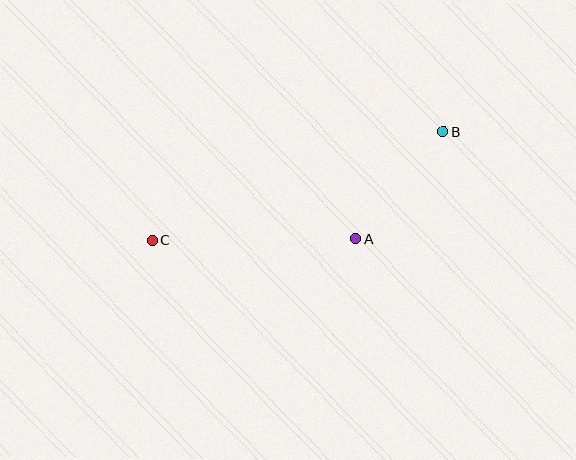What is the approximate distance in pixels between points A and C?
The distance between A and C is approximately 203 pixels.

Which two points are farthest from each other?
Points B and C are farthest from each other.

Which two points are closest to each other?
Points A and B are closest to each other.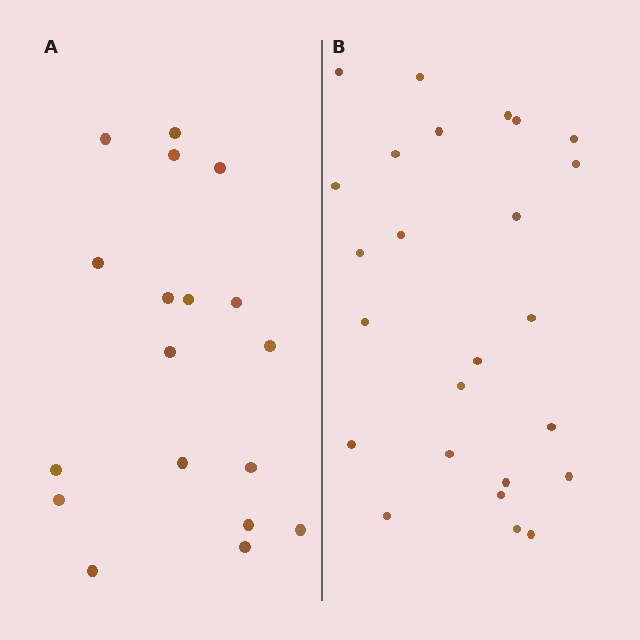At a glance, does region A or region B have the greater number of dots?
Region B (the right region) has more dots.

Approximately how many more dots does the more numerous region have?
Region B has roughly 8 or so more dots than region A.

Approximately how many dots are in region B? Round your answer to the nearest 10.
About 20 dots. (The exact count is 25, which rounds to 20.)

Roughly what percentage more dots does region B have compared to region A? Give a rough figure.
About 40% more.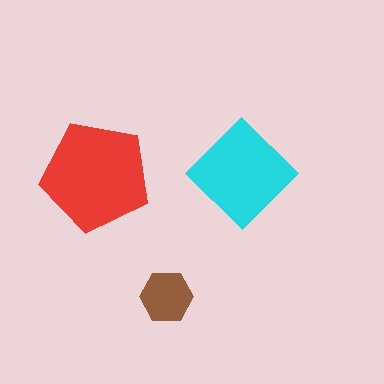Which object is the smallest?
The brown hexagon.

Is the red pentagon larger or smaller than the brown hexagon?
Larger.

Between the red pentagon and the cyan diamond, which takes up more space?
The red pentagon.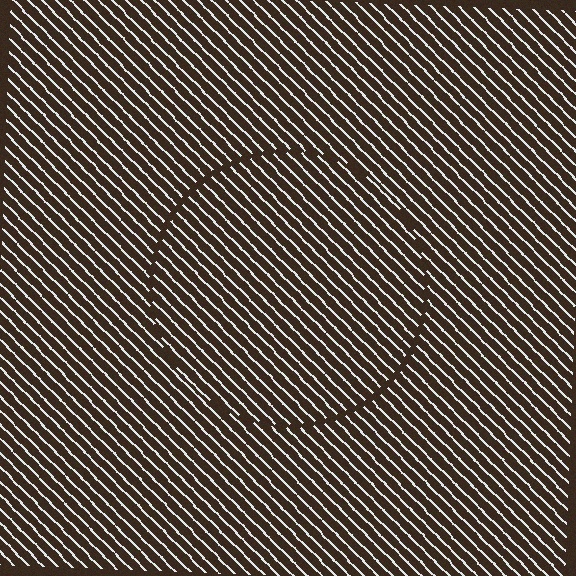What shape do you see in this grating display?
An illusory circle. The interior of the shape contains the same grating, shifted by half a period — the contour is defined by the phase discontinuity where line-ends from the inner and outer gratings abut.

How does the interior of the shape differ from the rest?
The interior of the shape contains the same grating, shifted by half a period — the contour is defined by the phase discontinuity where line-ends from the inner and outer gratings abut.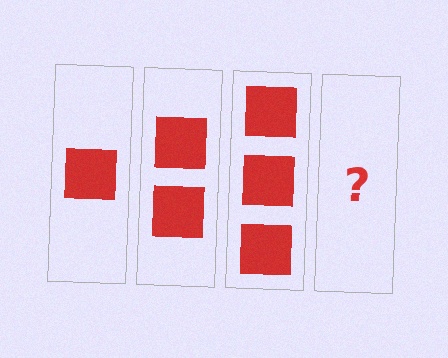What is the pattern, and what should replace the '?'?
The pattern is that each step adds one more square. The '?' should be 4 squares.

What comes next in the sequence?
The next element should be 4 squares.